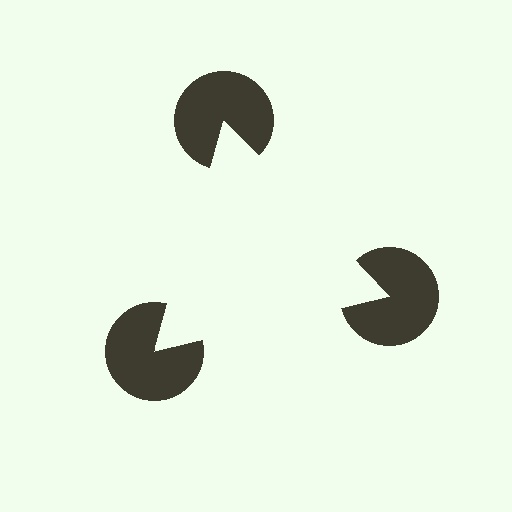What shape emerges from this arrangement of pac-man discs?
An illusory triangle — its edges are inferred from the aligned wedge cuts in the pac-man discs, not physically drawn.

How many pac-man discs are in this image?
There are 3 — one at each vertex of the illusory triangle.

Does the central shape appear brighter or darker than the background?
It typically appears slightly brighter than the background, even though no actual brightness change is drawn.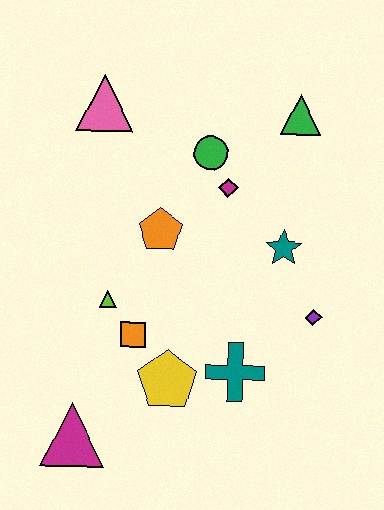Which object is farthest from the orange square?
The green triangle is farthest from the orange square.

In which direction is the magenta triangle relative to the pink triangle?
The magenta triangle is below the pink triangle.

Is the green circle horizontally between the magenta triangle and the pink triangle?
No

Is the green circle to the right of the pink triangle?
Yes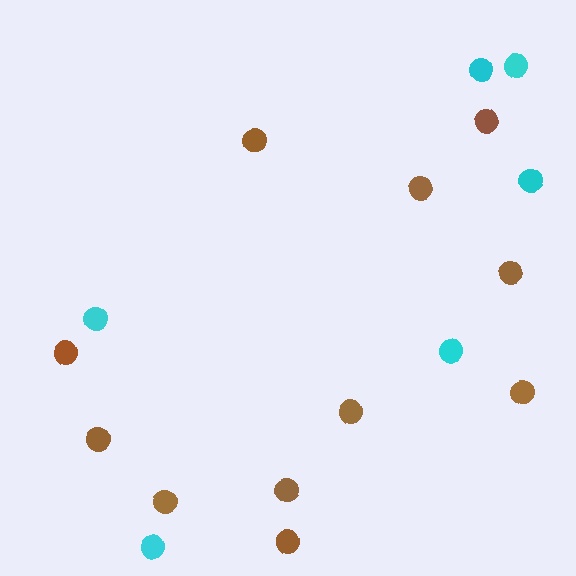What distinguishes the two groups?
There are 2 groups: one group of brown circles (11) and one group of cyan circles (6).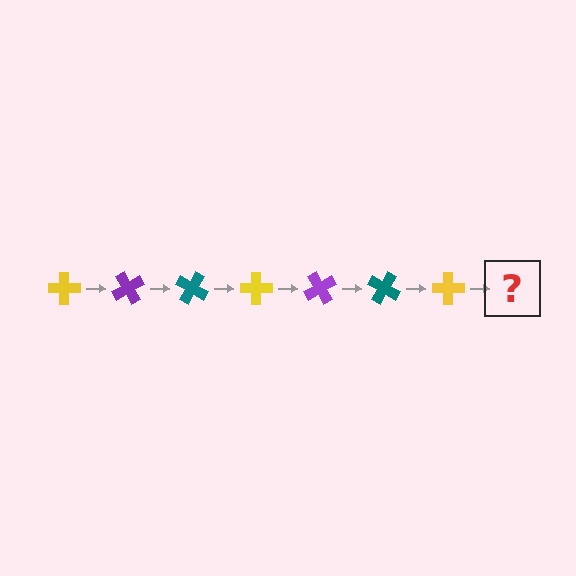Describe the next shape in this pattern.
It should be a purple cross, rotated 420 degrees from the start.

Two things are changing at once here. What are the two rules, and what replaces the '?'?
The two rules are that it rotates 60 degrees each step and the color cycles through yellow, purple, and teal. The '?' should be a purple cross, rotated 420 degrees from the start.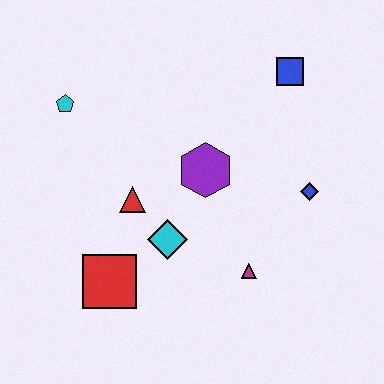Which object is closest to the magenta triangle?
The cyan diamond is closest to the magenta triangle.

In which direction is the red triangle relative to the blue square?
The red triangle is to the left of the blue square.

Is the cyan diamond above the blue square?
No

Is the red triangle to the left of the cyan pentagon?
No